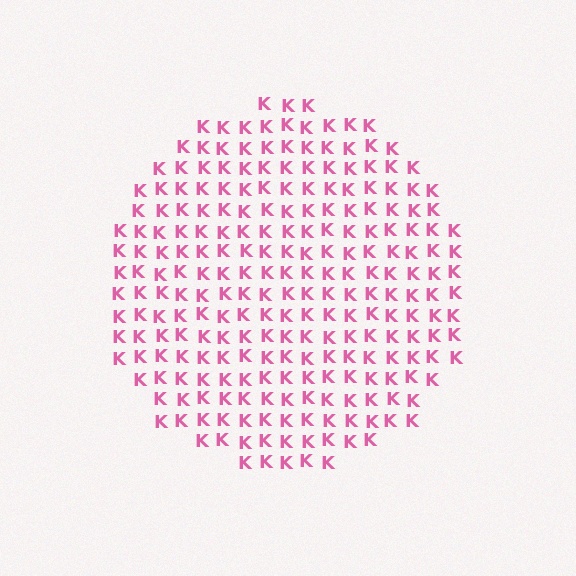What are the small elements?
The small elements are letter K's.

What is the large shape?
The large shape is a circle.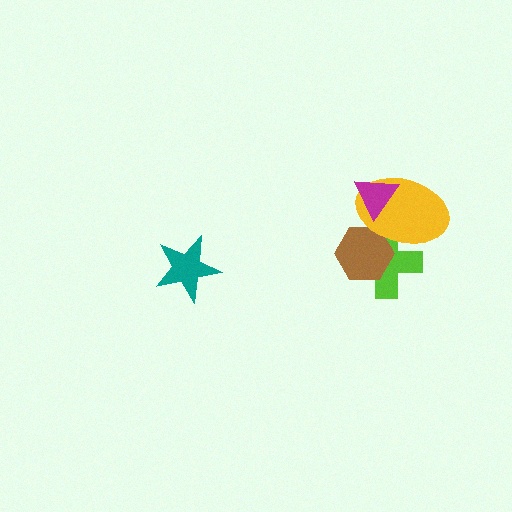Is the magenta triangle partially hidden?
No, no other shape covers it.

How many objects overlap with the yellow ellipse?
3 objects overlap with the yellow ellipse.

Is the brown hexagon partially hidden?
Yes, it is partially covered by another shape.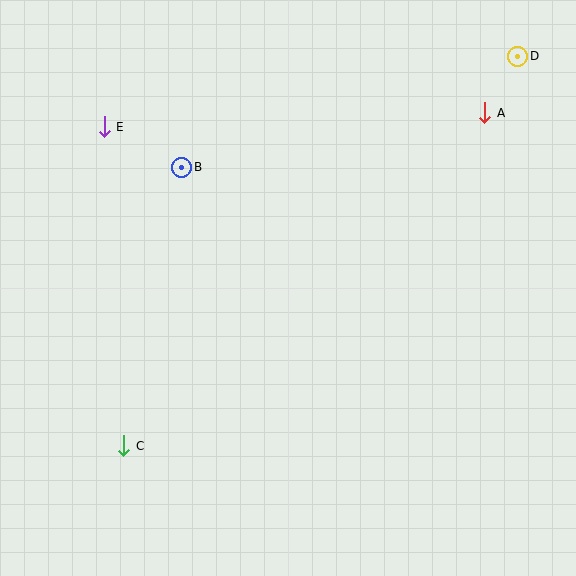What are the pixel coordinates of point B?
Point B is at (182, 167).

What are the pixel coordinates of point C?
Point C is at (124, 446).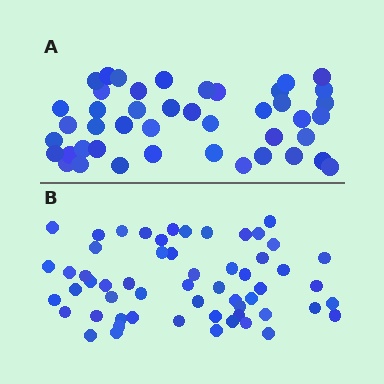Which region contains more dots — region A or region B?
Region B (the bottom region) has more dots.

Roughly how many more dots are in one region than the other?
Region B has approximately 15 more dots than region A.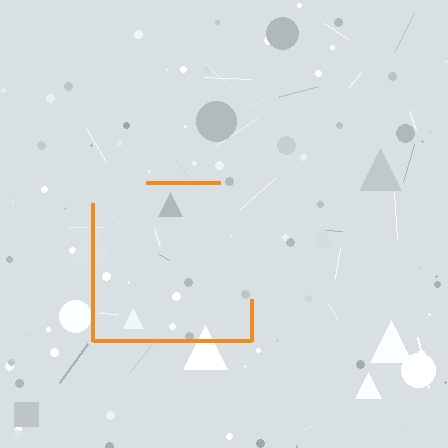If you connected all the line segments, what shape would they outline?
They would outline a square.